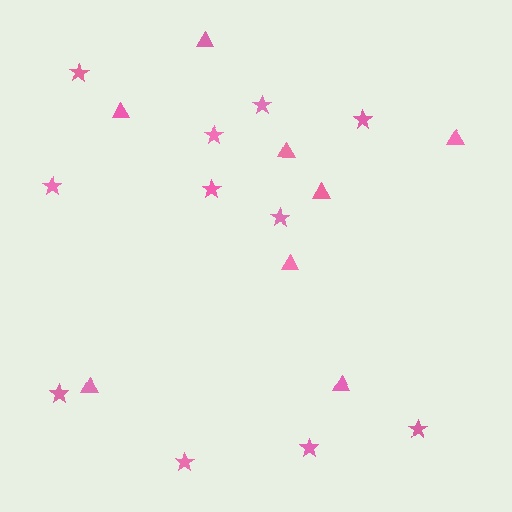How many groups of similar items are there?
There are 2 groups: one group of triangles (8) and one group of stars (11).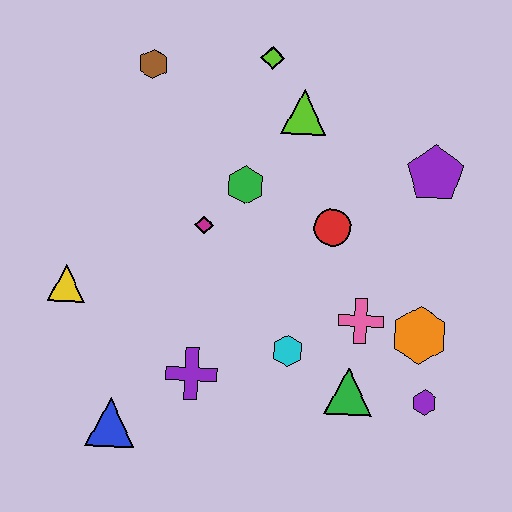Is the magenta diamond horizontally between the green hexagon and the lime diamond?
No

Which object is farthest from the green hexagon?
The purple hexagon is farthest from the green hexagon.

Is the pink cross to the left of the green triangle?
No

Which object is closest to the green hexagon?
The magenta diamond is closest to the green hexagon.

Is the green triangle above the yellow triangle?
No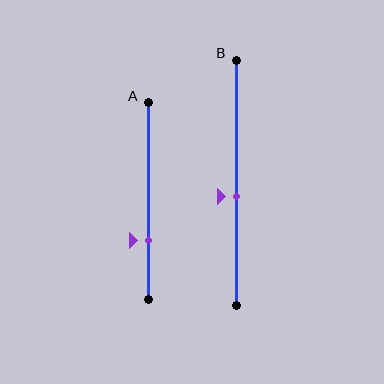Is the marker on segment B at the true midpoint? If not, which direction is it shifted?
No, the marker on segment B is shifted downward by about 6% of the segment length.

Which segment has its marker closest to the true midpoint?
Segment B has its marker closest to the true midpoint.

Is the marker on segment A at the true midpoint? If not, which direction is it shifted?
No, the marker on segment A is shifted downward by about 20% of the segment length.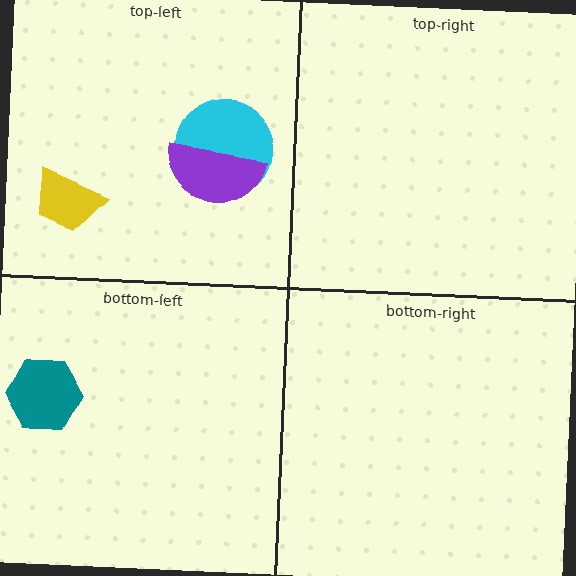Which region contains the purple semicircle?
The top-left region.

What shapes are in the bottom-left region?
The teal hexagon.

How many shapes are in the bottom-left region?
1.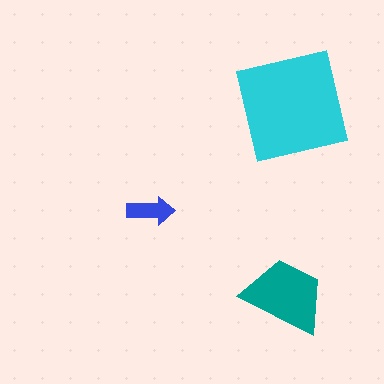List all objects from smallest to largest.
The blue arrow, the teal trapezoid, the cyan square.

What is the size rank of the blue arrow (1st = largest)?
3rd.